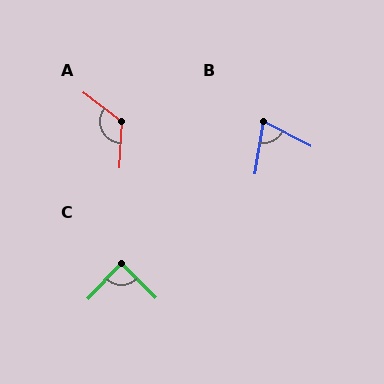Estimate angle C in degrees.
Approximately 88 degrees.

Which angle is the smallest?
B, at approximately 71 degrees.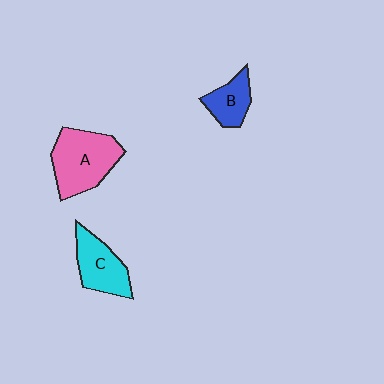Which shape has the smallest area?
Shape B (blue).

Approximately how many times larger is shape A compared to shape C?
Approximately 1.4 times.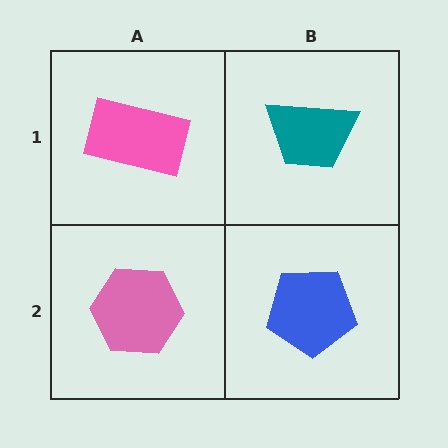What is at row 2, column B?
A blue pentagon.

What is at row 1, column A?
A pink rectangle.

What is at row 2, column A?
A pink hexagon.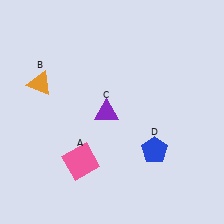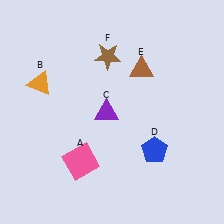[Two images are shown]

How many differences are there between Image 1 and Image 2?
There are 2 differences between the two images.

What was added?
A brown triangle (E), a brown star (F) were added in Image 2.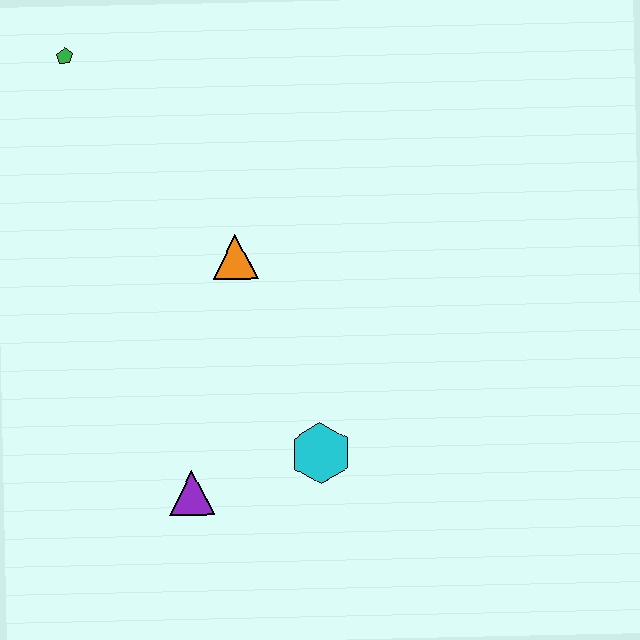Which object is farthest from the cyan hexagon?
The green pentagon is farthest from the cyan hexagon.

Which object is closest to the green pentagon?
The orange triangle is closest to the green pentagon.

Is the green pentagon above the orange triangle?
Yes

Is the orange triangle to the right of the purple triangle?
Yes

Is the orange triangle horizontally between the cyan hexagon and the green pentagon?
Yes